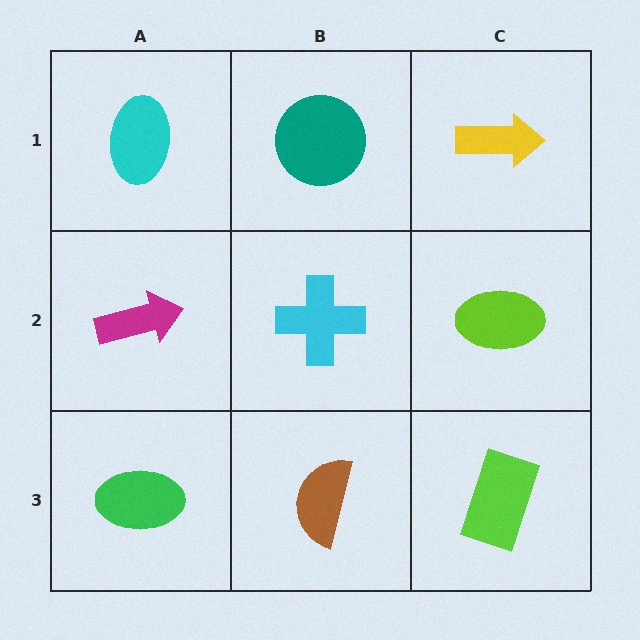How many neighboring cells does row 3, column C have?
2.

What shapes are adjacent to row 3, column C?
A lime ellipse (row 2, column C), a brown semicircle (row 3, column B).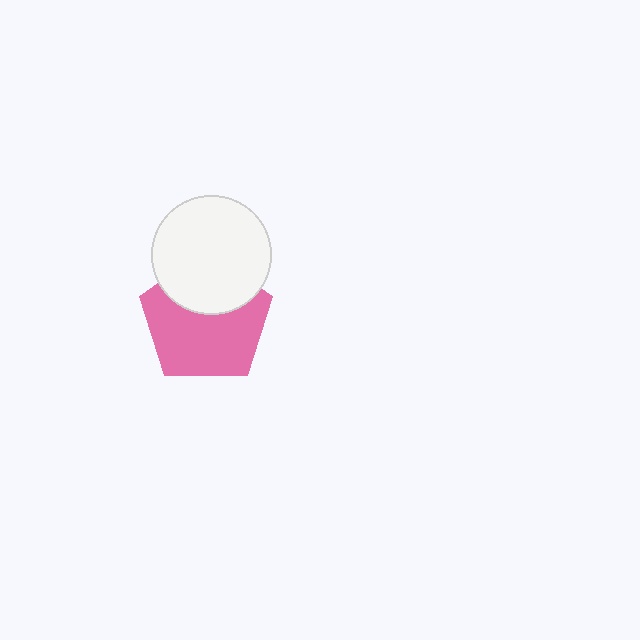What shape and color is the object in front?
The object in front is a white circle.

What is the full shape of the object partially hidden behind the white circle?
The partially hidden object is a pink pentagon.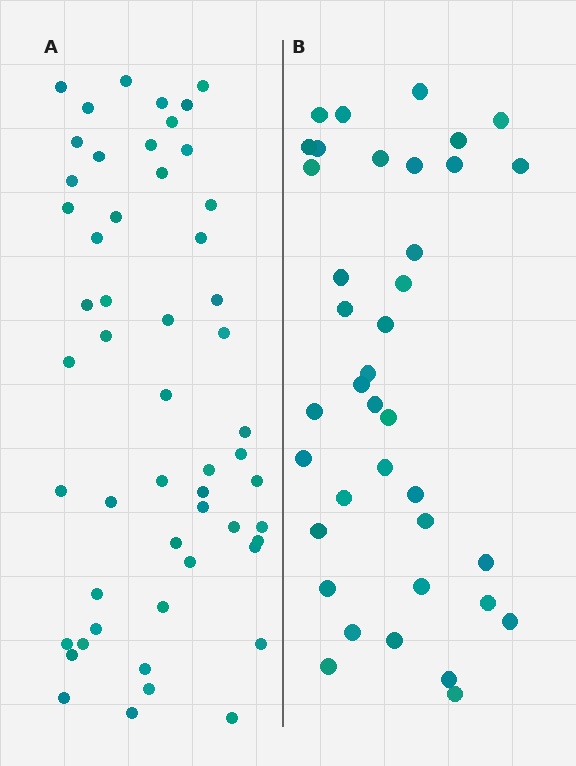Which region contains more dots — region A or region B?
Region A (the left region) has more dots.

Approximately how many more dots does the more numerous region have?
Region A has approximately 15 more dots than region B.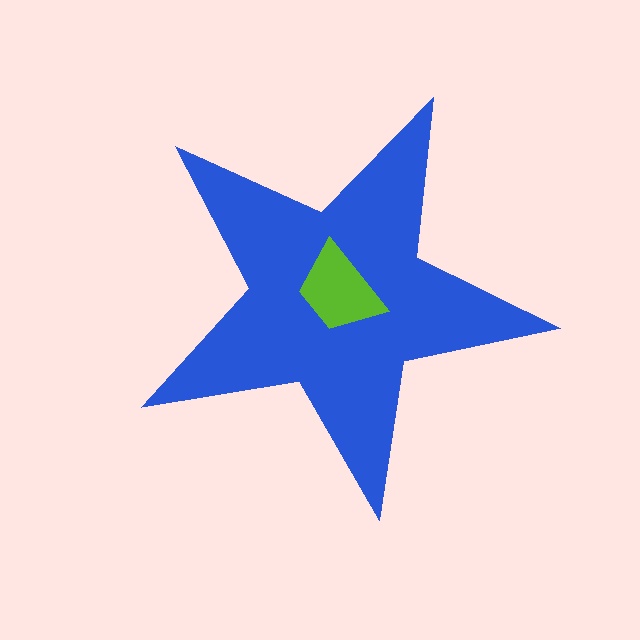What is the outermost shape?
The blue star.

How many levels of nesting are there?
2.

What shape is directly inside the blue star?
The lime trapezoid.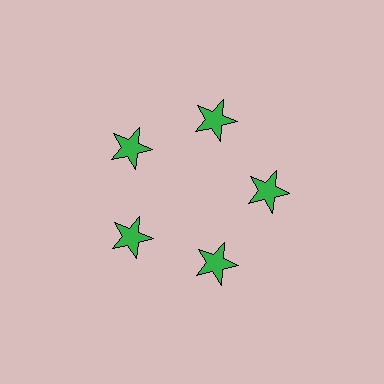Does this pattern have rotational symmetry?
Yes, this pattern has 5-fold rotational symmetry. It looks the same after rotating 72 degrees around the center.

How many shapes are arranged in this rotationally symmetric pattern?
There are 5 shapes, arranged in 5 groups of 1.